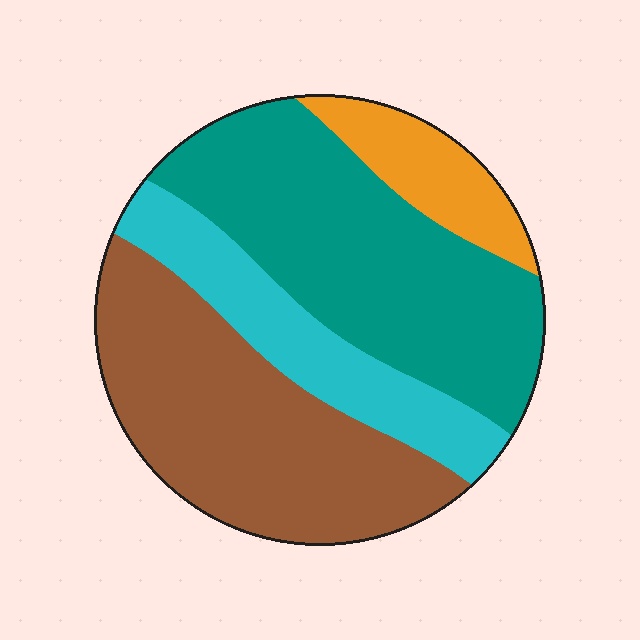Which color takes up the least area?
Orange, at roughly 10%.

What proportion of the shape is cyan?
Cyan covers about 20% of the shape.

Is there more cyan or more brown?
Brown.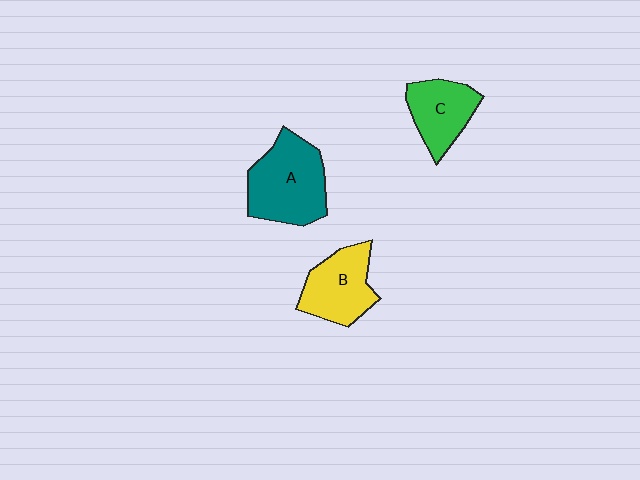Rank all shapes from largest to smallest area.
From largest to smallest: A (teal), B (yellow), C (green).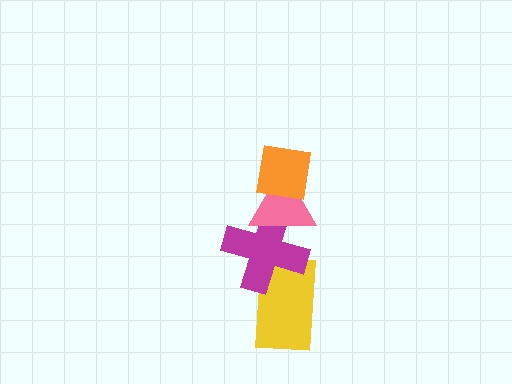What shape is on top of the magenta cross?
The pink triangle is on top of the magenta cross.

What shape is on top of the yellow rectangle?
The magenta cross is on top of the yellow rectangle.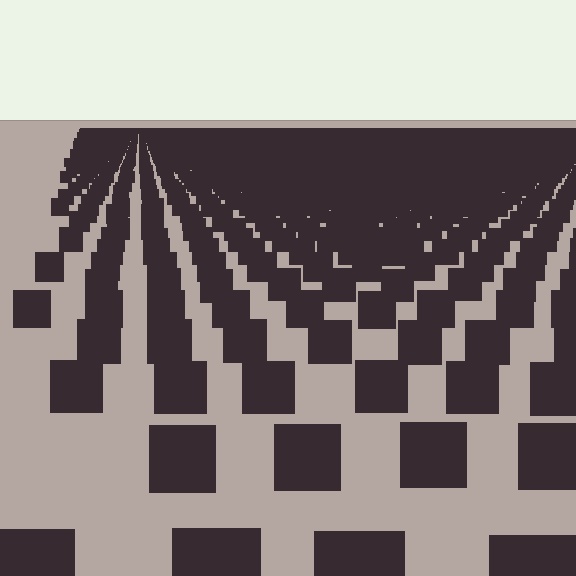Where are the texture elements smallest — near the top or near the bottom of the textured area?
Near the top.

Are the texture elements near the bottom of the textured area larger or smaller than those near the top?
Larger. Near the bottom, elements are closer to the viewer and appear at a bigger on-screen size.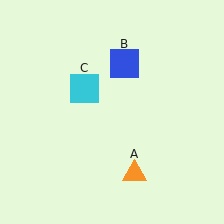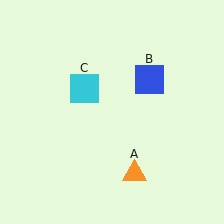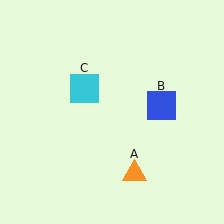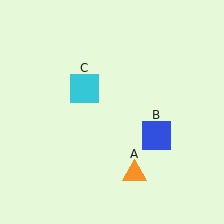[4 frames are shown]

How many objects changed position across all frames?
1 object changed position: blue square (object B).